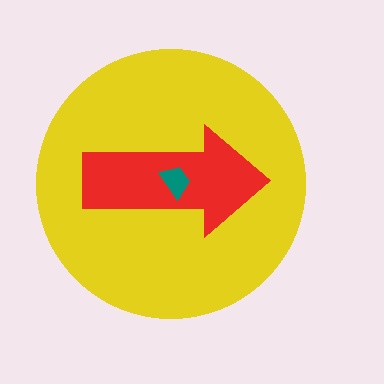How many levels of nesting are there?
3.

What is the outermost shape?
The yellow circle.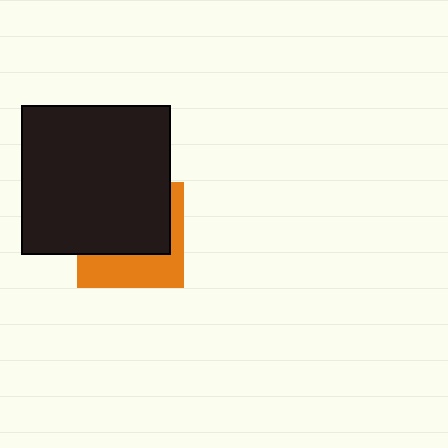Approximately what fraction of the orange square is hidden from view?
Roughly 62% of the orange square is hidden behind the black square.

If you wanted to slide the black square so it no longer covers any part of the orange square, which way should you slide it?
Slide it up — that is the most direct way to separate the two shapes.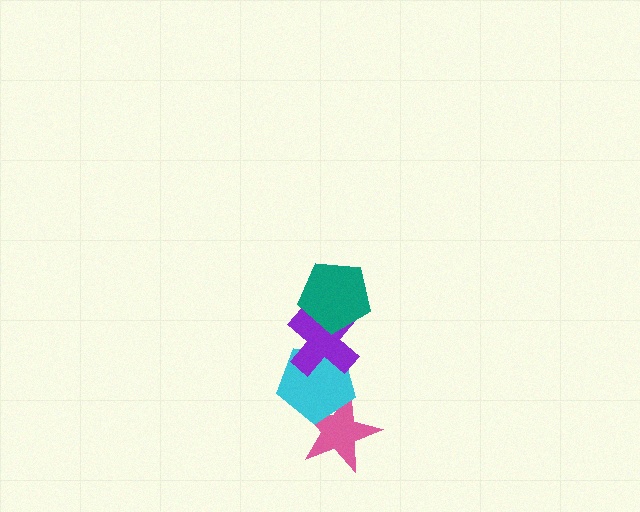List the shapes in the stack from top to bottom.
From top to bottom: the teal pentagon, the purple cross, the cyan pentagon, the pink star.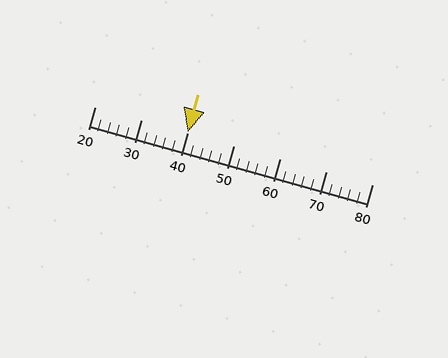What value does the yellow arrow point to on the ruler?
The yellow arrow points to approximately 40.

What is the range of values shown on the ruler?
The ruler shows values from 20 to 80.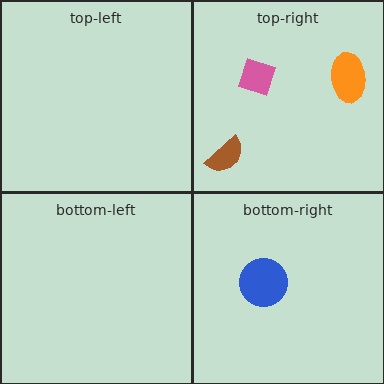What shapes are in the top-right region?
The pink diamond, the brown semicircle, the orange ellipse.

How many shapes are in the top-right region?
3.